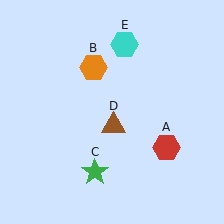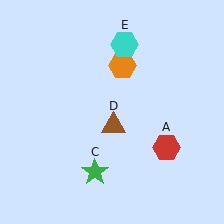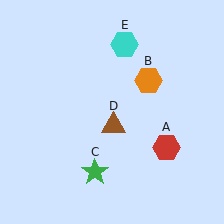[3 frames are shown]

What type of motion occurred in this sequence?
The orange hexagon (object B) rotated clockwise around the center of the scene.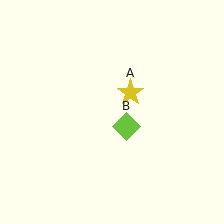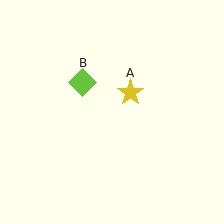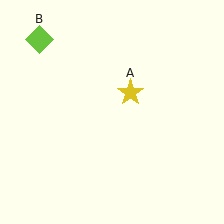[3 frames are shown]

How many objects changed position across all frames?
1 object changed position: lime diamond (object B).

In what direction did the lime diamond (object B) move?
The lime diamond (object B) moved up and to the left.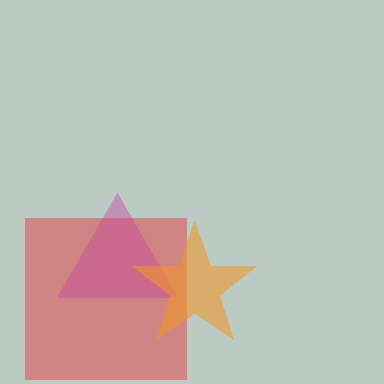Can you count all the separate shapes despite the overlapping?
Yes, there are 3 separate shapes.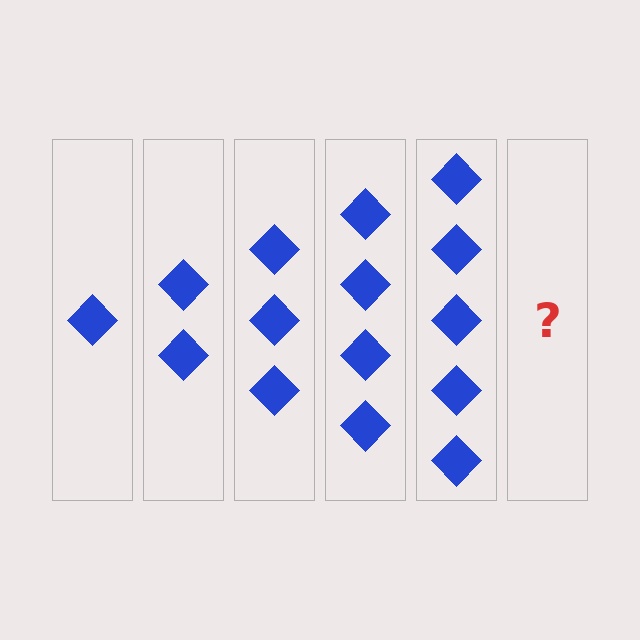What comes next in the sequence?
The next element should be 6 diamonds.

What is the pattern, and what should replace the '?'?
The pattern is that each step adds one more diamond. The '?' should be 6 diamonds.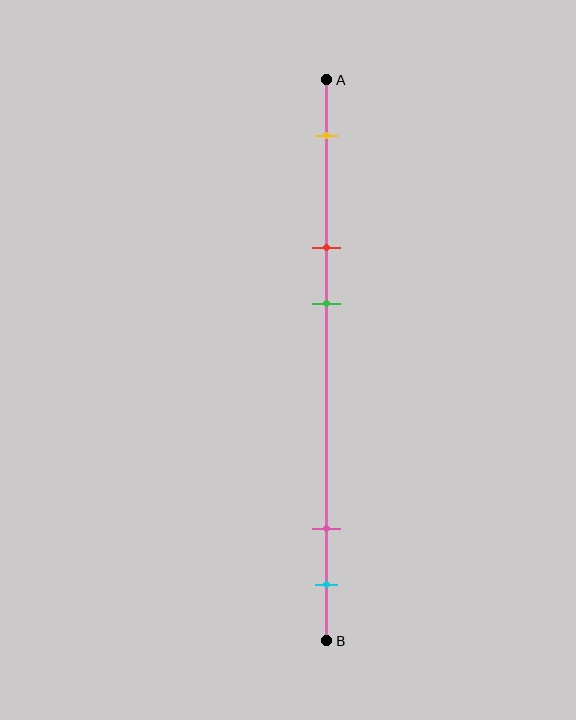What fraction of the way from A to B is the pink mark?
The pink mark is approximately 80% (0.8) of the way from A to B.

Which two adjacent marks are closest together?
The pink and cyan marks are the closest adjacent pair.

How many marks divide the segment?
There are 5 marks dividing the segment.